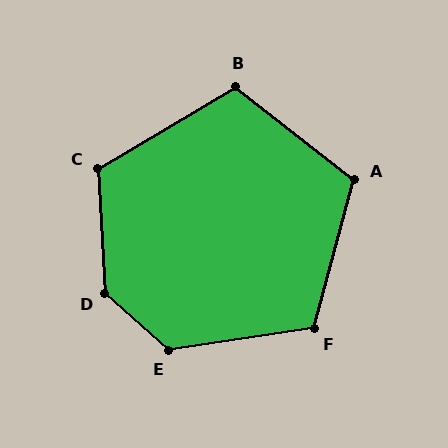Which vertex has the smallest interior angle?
B, at approximately 111 degrees.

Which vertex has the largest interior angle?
D, at approximately 135 degrees.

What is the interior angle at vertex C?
Approximately 117 degrees (obtuse).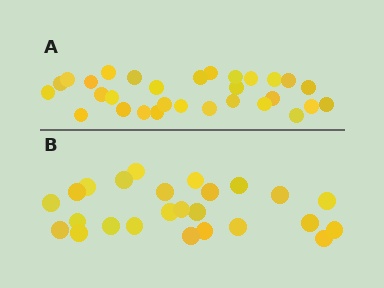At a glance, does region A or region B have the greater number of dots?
Region A (the top region) has more dots.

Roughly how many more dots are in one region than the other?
Region A has about 5 more dots than region B.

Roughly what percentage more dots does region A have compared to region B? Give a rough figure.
About 20% more.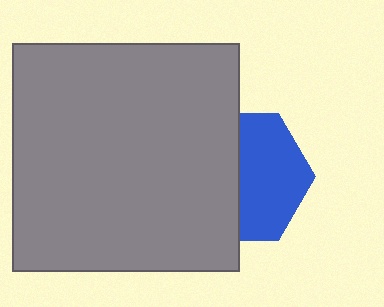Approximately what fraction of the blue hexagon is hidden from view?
Roughly 48% of the blue hexagon is hidden behind the gray square.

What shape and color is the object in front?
The object in front is a gray square.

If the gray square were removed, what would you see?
You would see the complete blue hexagon.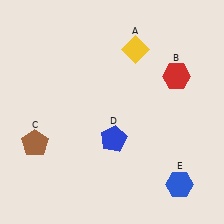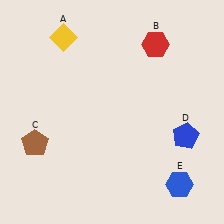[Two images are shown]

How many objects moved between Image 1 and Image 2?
3 objects moved between the two images.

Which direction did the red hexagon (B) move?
The red hexagon (B) moved up.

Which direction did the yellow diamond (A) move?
The yellow diamond (A) moved left.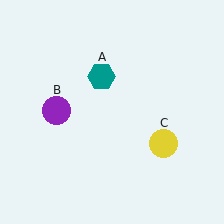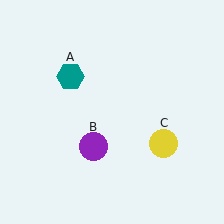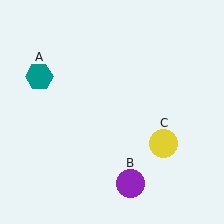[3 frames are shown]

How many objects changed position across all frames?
2 objects changed position: teal hexagon (object A), purple circle (object B).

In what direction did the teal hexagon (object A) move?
The teal hexagon (object A) moved left.